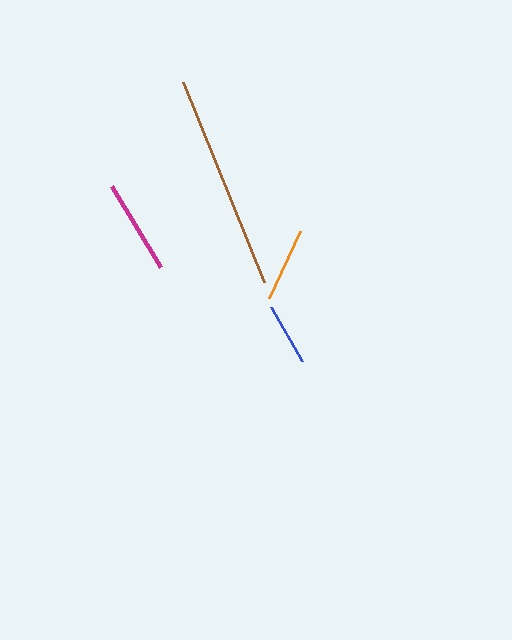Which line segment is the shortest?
The blue line is the shortest at approximately 62 pixels.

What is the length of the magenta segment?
The magenta segment is approximately 94 pixels long.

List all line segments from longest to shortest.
From longest to shortest: brown, magenta, orange, blue.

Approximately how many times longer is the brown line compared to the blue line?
The brown line is approximately 3.5 times the length of the blue line.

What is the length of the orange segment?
The orange segment is approximately 74 pixels long.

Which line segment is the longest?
The brown line is the longest at approximately 216 pixels.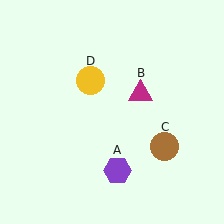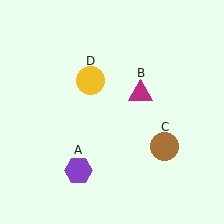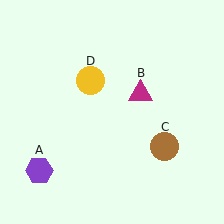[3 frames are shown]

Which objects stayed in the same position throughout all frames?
Magenta triangle (object B) and brown circle (object C) and yellow circle (object D) remained stationary.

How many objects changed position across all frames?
1 object changed position: purple hexagon (object A).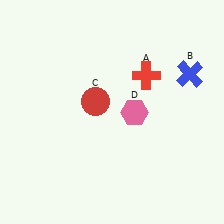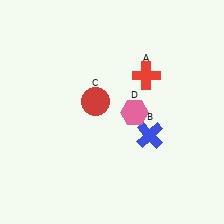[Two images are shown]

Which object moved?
The blue cross (B) moved down.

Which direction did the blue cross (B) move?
The blue cross (B) moved down.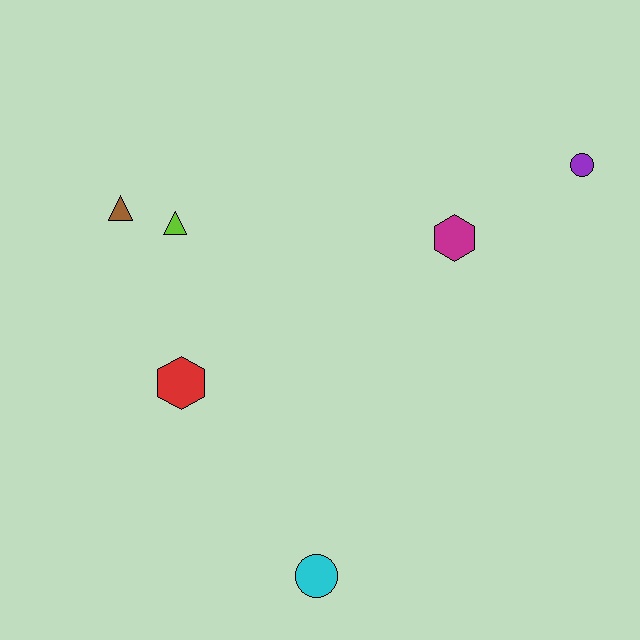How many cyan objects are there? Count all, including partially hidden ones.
There is 1 cyan object.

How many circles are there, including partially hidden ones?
There are 2 circles.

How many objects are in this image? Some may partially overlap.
There are 6 objects.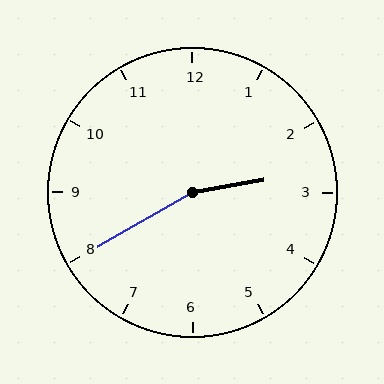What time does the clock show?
2:40.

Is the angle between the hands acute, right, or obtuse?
It is obtuse.